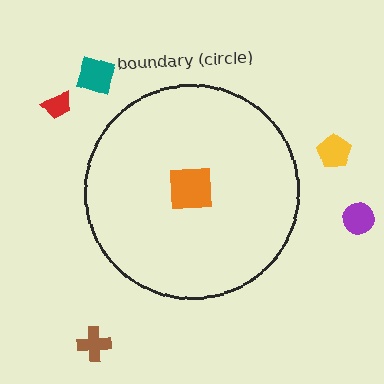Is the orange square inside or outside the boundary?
Inside.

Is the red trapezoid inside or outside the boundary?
Outside.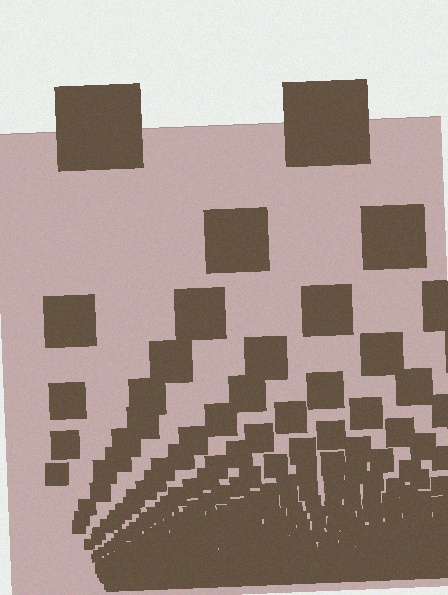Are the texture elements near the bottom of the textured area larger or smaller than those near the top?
Smaller. The gradient is inverted — elements near the bottom are smaller and denser.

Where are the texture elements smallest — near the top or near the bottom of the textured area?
Near the bottom.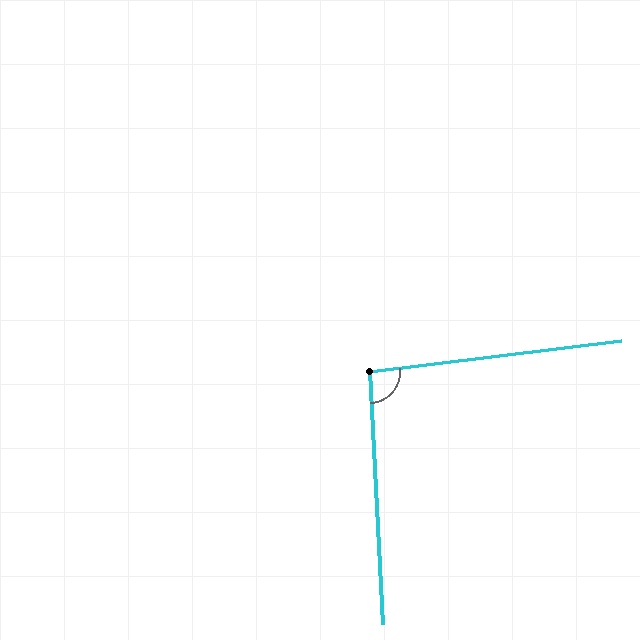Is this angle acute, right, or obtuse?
It is approximately a right angle.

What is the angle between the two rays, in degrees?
Approximately 94 degrees.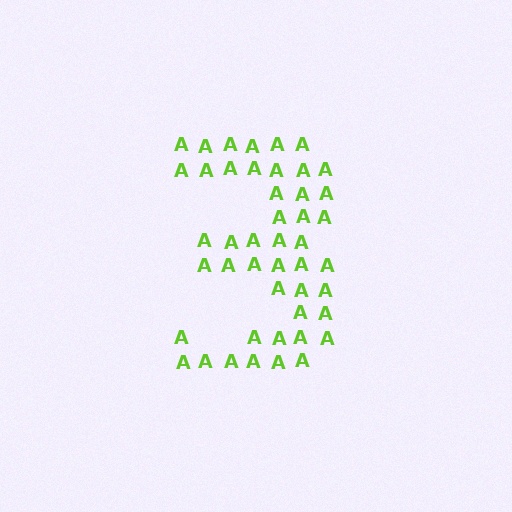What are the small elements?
The small elements are letter A's.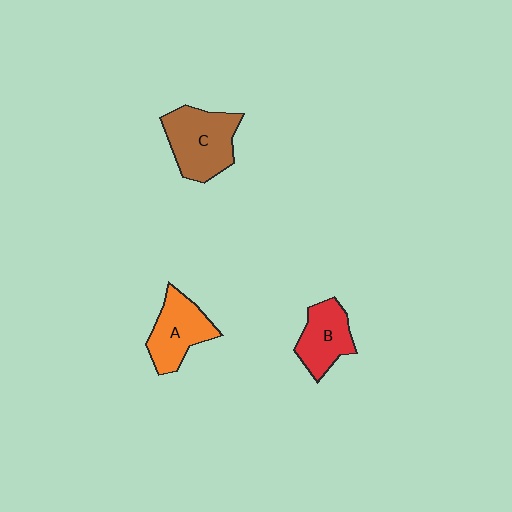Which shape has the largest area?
Shape C (brown).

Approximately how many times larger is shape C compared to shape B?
Approximately 1.4 times.